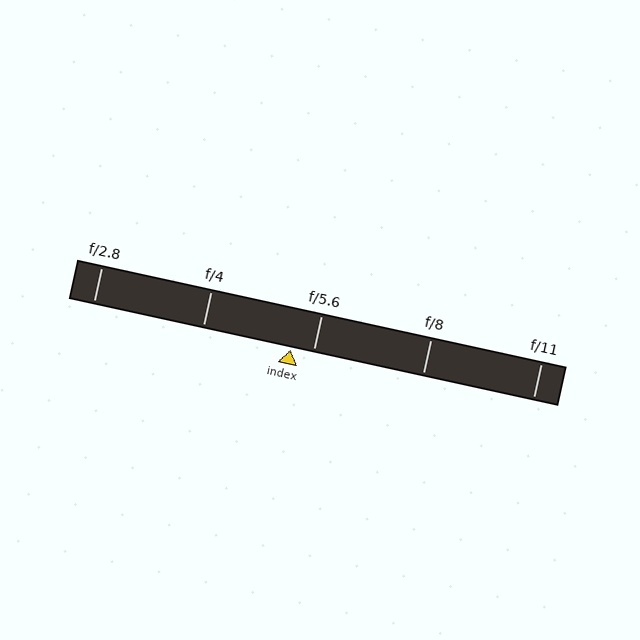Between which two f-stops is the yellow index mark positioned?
The index mark is between f/4 and f/5.6.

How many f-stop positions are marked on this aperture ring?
There are 5 f-stop positions marked.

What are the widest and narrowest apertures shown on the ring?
The widest aperture shown is f/2.8 and the narrowest is f/11.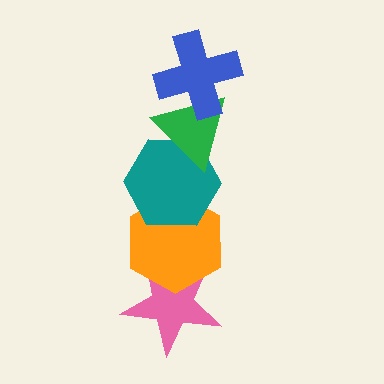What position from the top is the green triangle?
The green triangle is 2nd from the top.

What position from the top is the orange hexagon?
The orange hexagon is 4th from the top.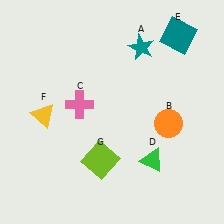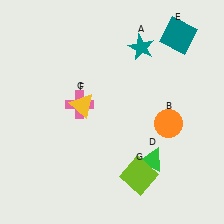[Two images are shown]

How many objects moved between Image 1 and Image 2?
2 objects moved between the two images.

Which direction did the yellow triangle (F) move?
The yellow triangle (F) moved right.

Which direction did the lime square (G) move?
The lime square (G) moved right.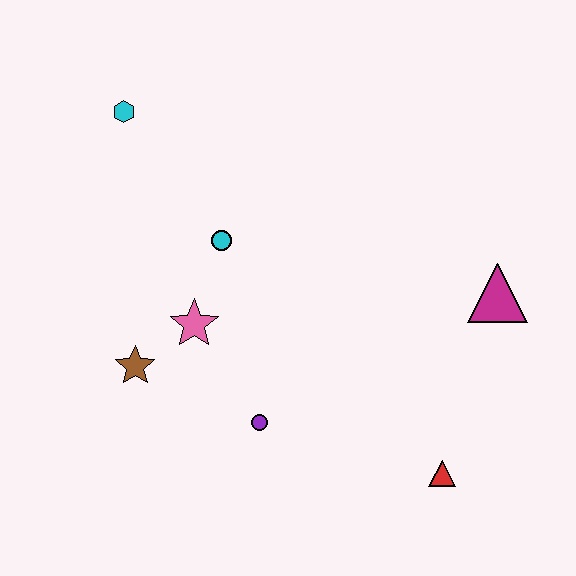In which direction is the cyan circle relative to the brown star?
The cyan circle is above the brown star.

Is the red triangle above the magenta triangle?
No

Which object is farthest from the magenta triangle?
The cyan hexagon is farthest from the magenta triangle.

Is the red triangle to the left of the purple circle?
No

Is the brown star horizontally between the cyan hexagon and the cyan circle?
Yes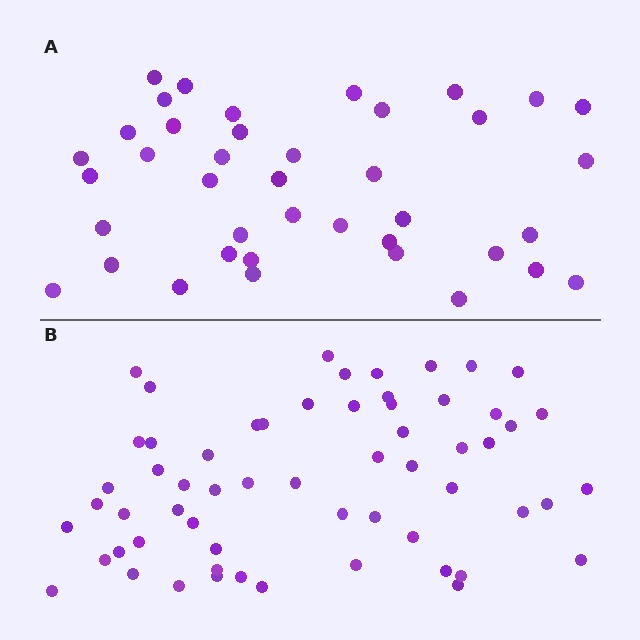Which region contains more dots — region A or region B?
Region B (the bottom region) has more dots.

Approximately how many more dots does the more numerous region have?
Region B has approximately 20 more dots than region A.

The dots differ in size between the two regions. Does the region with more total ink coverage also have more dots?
No. Region A has more total ink coverage because its dots are larger, but region B actually contains more individual dots. Total area can be misleading — the number of items is what matters here.